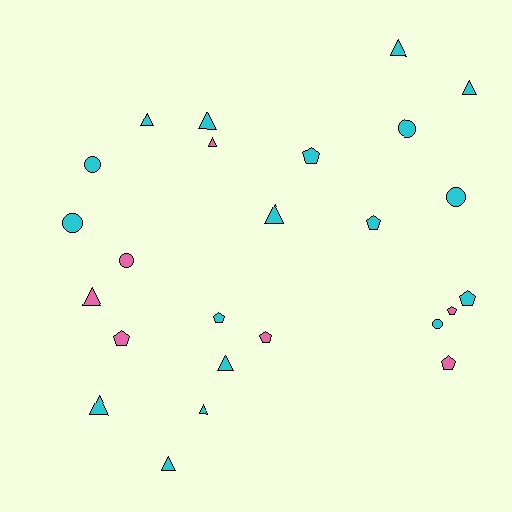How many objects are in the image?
There are 25 objects.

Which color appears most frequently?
Cyan, with 18 objects.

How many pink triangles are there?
There are 2 pink triangles.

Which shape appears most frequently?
Triangle, with 11 objects.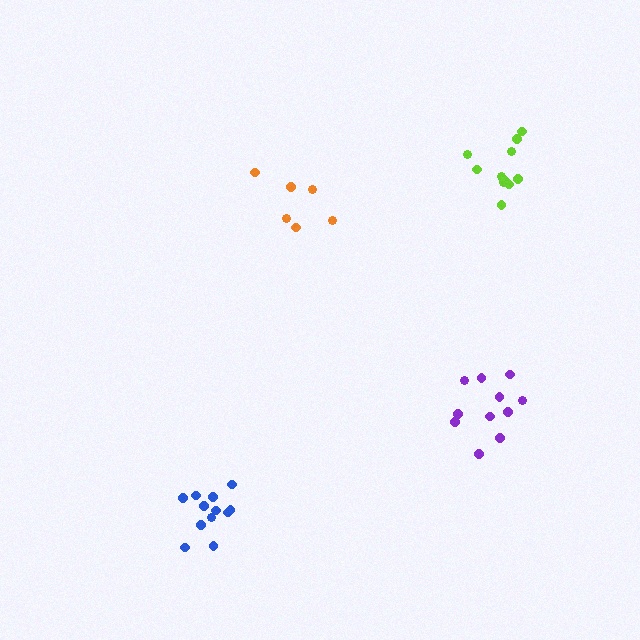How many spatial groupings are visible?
There are 4 spatial groupings.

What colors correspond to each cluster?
The clusters are colored: blue, lime, purple, orange.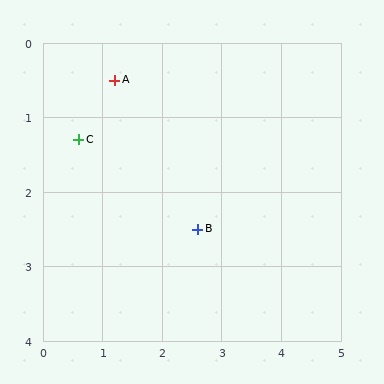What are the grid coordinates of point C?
Point C is at approximately (0.6, 1.3).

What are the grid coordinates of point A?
Point A is at approximately (1.2, 0.5).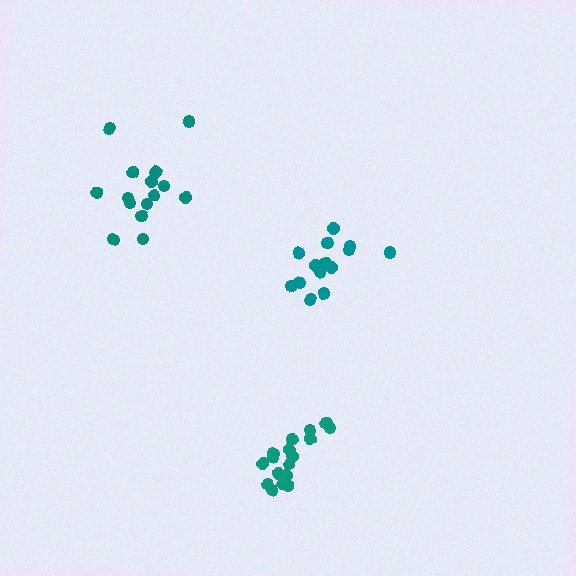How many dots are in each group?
Group 1: 14 dots, Group 2: 15 dots, Group 3: 17 dots (46 total).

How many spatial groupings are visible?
There are 3 spatial groupings.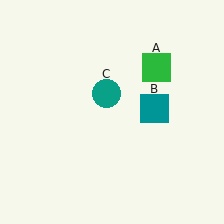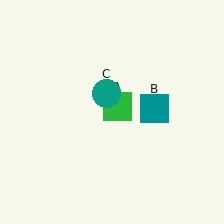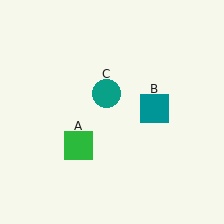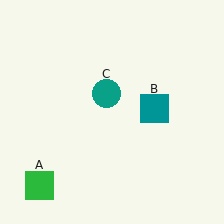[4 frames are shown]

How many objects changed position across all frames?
1 object changed position: green square (object A).